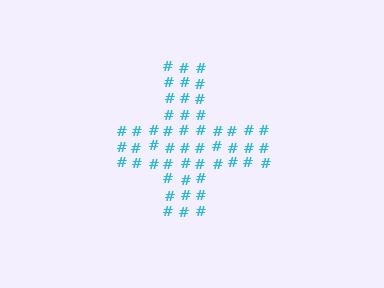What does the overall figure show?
The overall figure shows a cross.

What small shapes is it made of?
It is made of small hash symbols.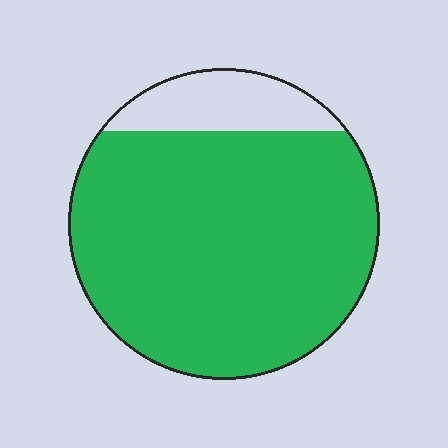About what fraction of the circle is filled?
About seven eighths (7/8).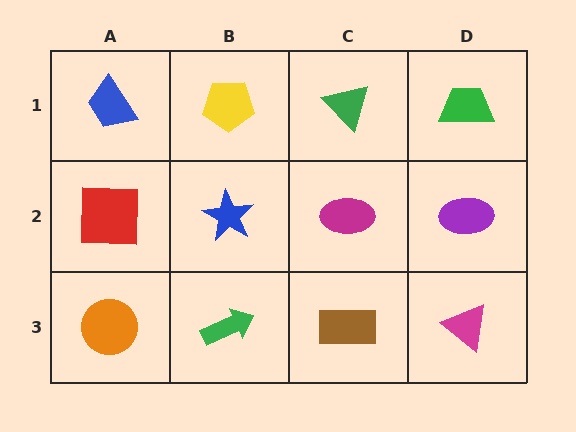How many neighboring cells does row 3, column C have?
3.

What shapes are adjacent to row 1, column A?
A red square (row 2, column A), a yellow pentagon (row 1, column B).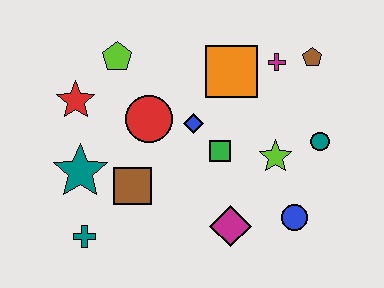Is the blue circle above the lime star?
No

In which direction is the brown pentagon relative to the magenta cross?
The brown pentagon is to the right of the magenta cross.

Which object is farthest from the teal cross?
The brown pentagon is farthest from the teal cross.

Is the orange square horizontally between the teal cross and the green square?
No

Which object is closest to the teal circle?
The lime star is closest to the teal circle.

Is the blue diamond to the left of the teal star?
No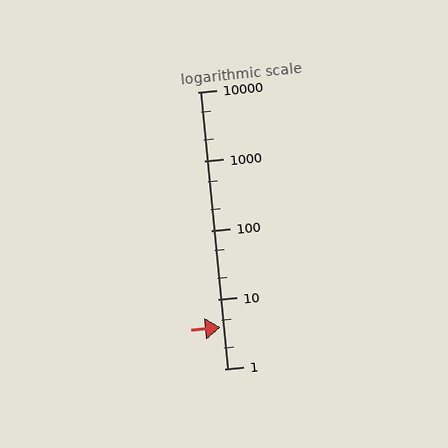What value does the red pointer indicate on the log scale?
The pointer indicates approximately 4.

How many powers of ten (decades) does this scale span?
The scale spans 4 decades, from 1 to 10000.